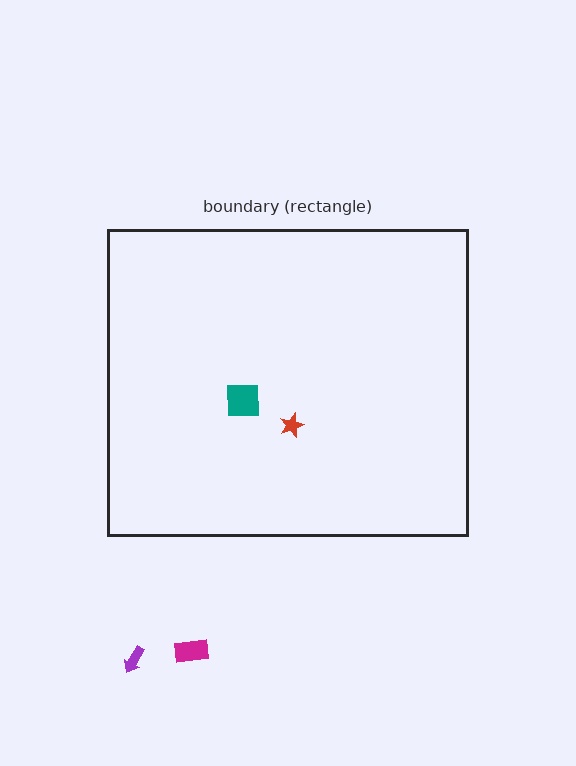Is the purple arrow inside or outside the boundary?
Outside.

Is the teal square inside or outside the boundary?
Inside.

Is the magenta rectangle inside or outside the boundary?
Outside.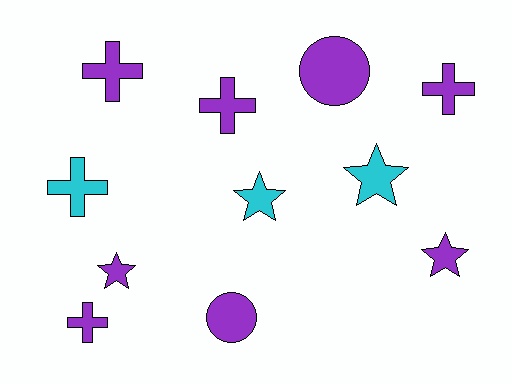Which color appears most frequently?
Purple, with 8 objects.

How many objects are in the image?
There are 11 objects.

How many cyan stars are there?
There are 2 cyan stars.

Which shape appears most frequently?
Cross, with 5 objects.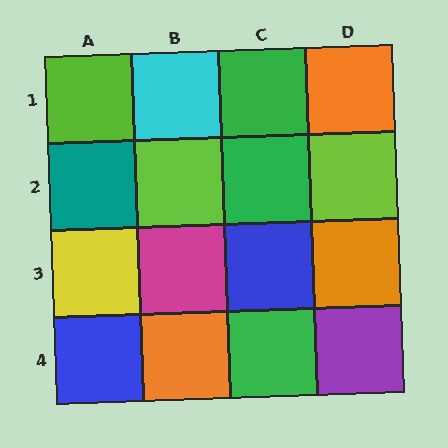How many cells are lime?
3 cells are lime.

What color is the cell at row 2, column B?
Lime.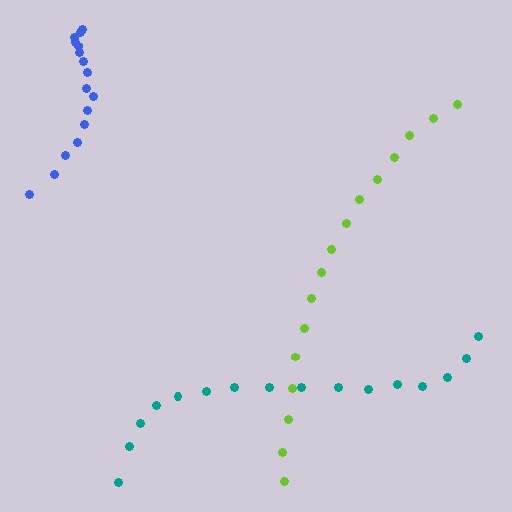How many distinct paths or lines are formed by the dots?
There are 3 distinct paths.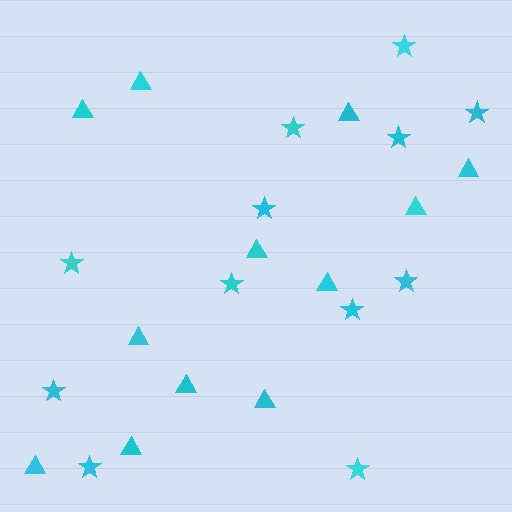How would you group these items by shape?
There are 2 groups: one group of triangles (12) and one group of stars (12).